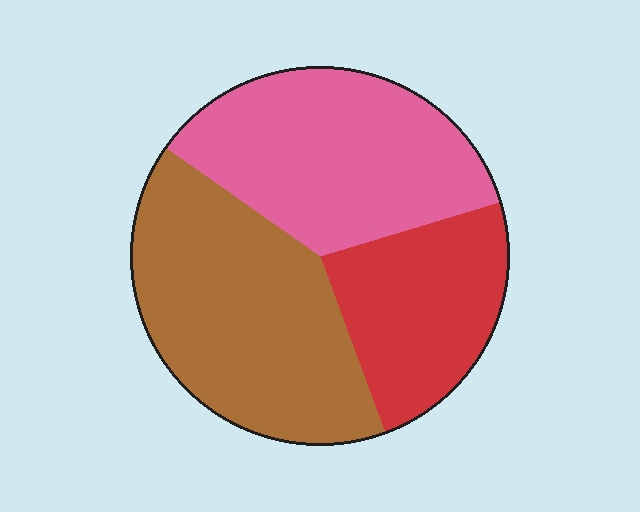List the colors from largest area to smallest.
From largest to smallest: brown, pink, red.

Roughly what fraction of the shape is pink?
Pink takes up about three eighths (3/8) of the shape.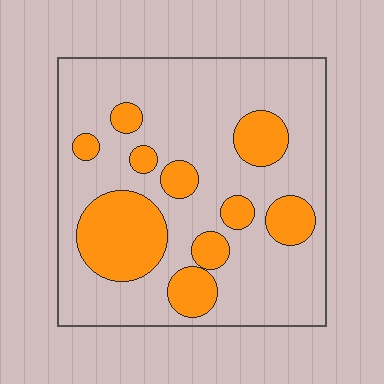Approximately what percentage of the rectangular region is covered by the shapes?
Approximately 25%.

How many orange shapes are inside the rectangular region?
10.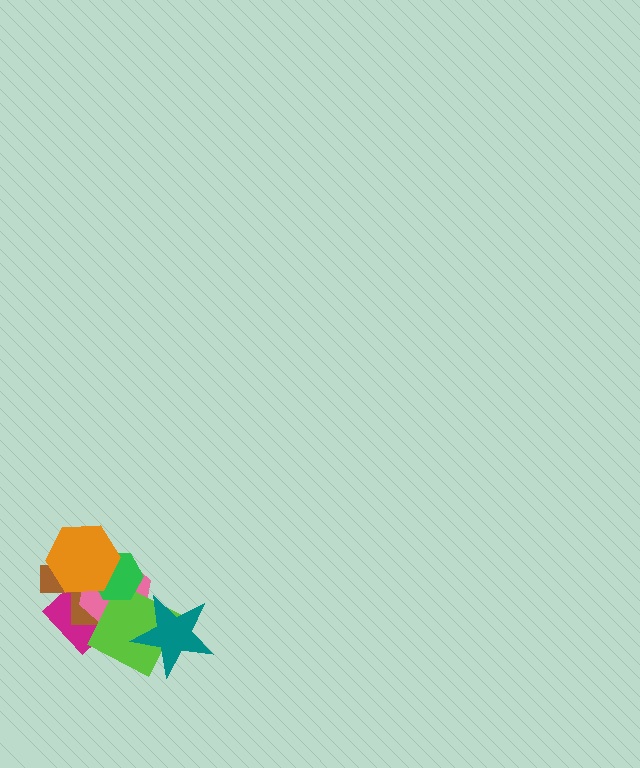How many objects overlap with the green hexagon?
4 objects overlap with the green hexagon.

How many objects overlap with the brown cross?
5 objects overlap with the brown cross.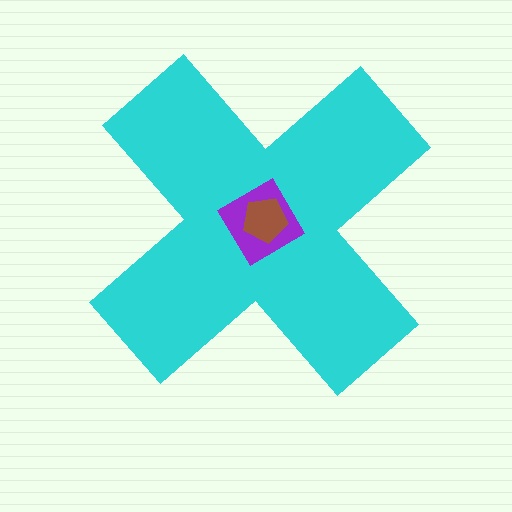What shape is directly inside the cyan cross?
The purple diamond.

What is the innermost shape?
The brown pentagon.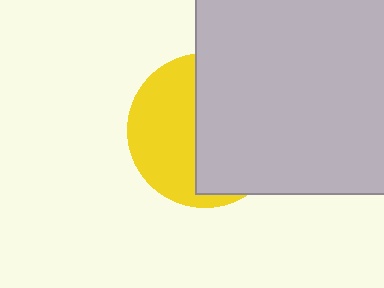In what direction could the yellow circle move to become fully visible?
The yellow circle could move left. That would shift it out from behind the light gray square entirely.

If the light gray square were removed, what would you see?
You would see the complete yellow circle.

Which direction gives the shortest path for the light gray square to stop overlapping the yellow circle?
Moving right gives the shortest separation.